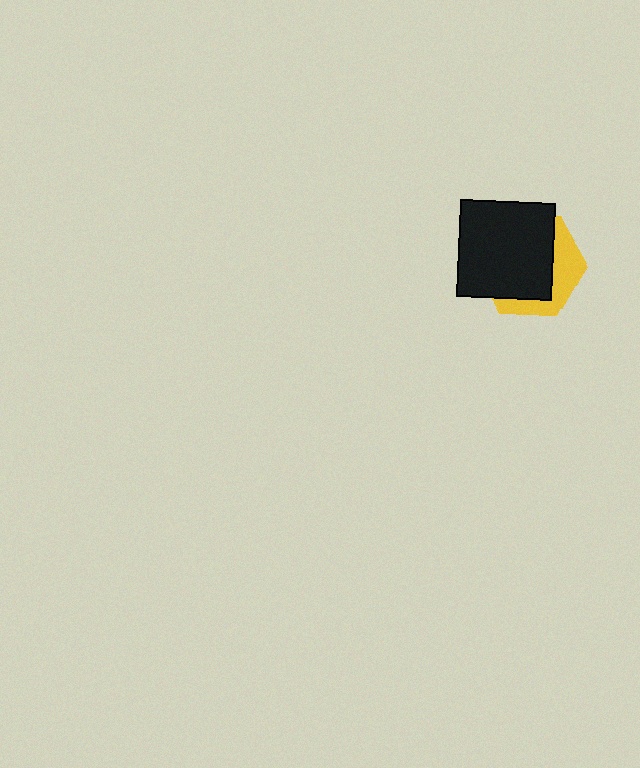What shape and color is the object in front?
The object in front is a black rectangle.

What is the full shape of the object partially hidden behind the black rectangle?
The partially hidden object is a yellow hexagon.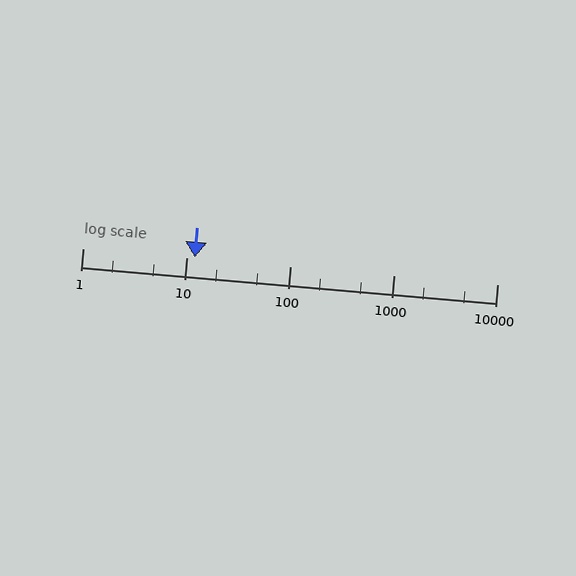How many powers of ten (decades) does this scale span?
The scale spans 4 decades, from 1 to 10000.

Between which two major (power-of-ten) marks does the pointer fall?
The pointer is between 10 and 100.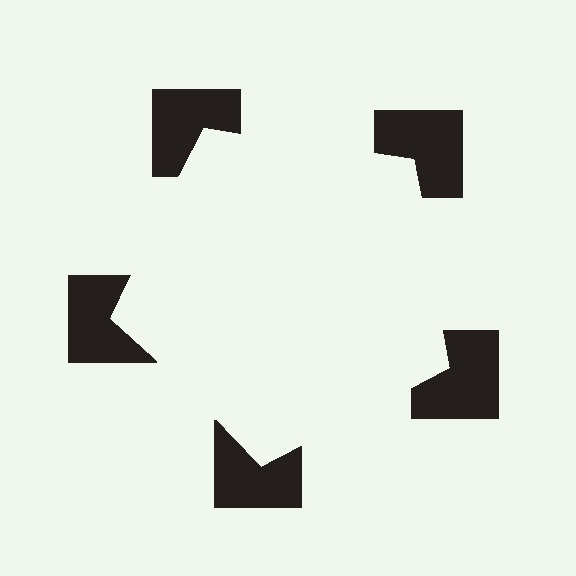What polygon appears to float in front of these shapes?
An illusory pentagon — its edges are inferred from the aligned wedge cuts in the notched squares, not physically drawn.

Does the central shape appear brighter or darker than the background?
It typically appears slightly brighter than the background, even though no actual brightness change is drawn.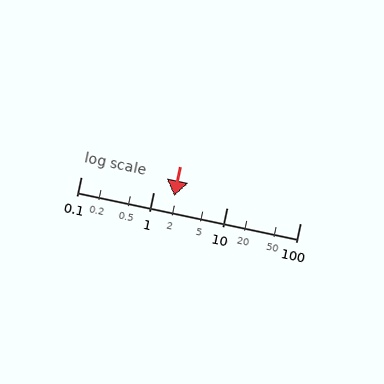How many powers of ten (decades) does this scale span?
The scale spans 3 decades, from 0.1 to 100.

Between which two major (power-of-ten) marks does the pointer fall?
The pointer is between 1 and 10.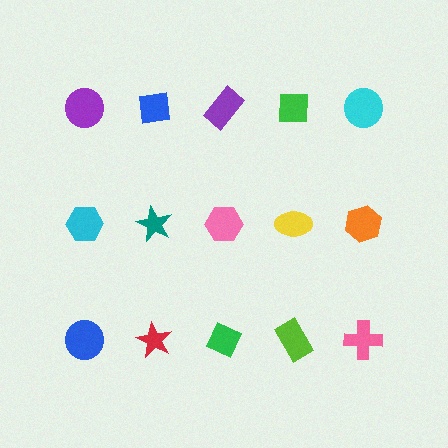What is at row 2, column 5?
An orange hexagon.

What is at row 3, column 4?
A lime rectangle.